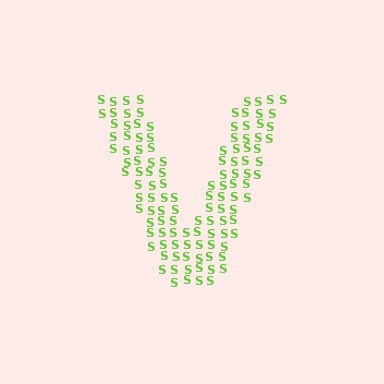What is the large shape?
The large shape is the letter V.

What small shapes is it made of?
It is made of small letter S's.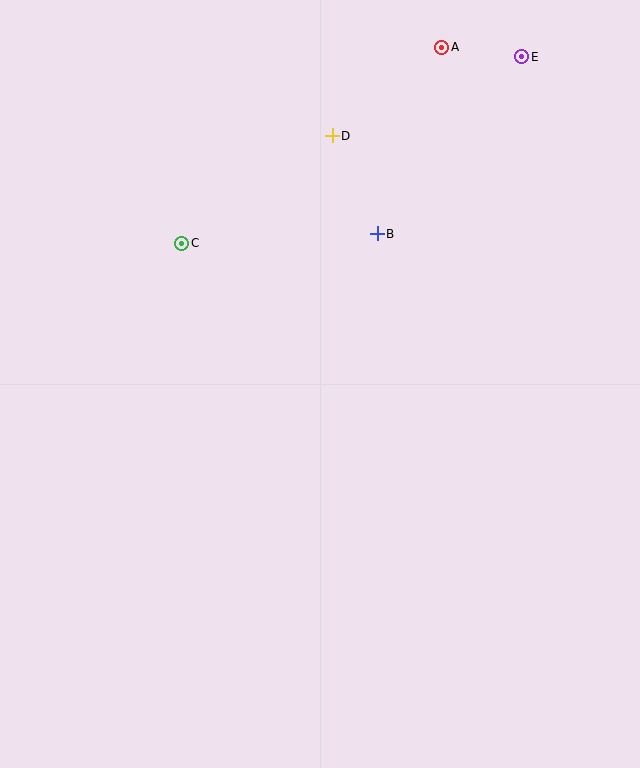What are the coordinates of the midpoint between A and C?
The midpoint between A and C is at (312, 145).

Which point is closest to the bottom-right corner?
Point B is closest to the bottom-right corner.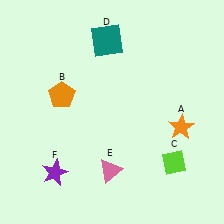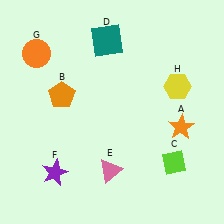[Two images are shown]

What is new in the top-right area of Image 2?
A yellow hexagon (H) was added in the top-right area of Image 2.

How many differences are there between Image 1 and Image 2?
There are 2 differences between the two images.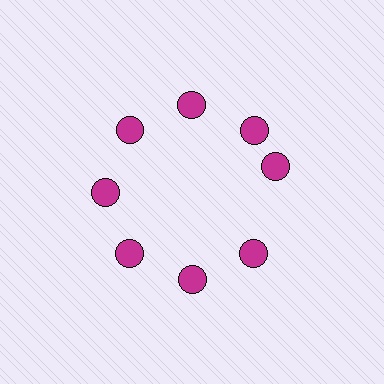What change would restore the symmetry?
The symmetry would be restored by rotating it back into even spacing with its neighbors so that all 8 circles sit at equal angles and equal distance from the center.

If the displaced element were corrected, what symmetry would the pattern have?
It would have 8-fold rotational symmetry — the pattern would map onto itself every 45 degrees.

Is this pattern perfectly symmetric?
No. The 8 magenta circles are arranged in a ring, but one element near the 3 o'clock position is rotated out of alignment along the ring, breaking the 8-fold rotational symmetry.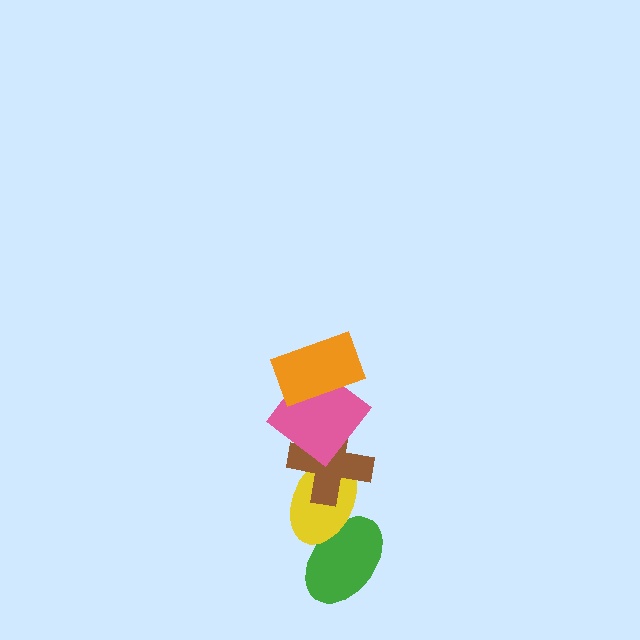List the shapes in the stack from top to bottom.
From top to bottom: the orange rectangle, the pink diamond, the brown cross, the yellow ellipse, the green ellipse.